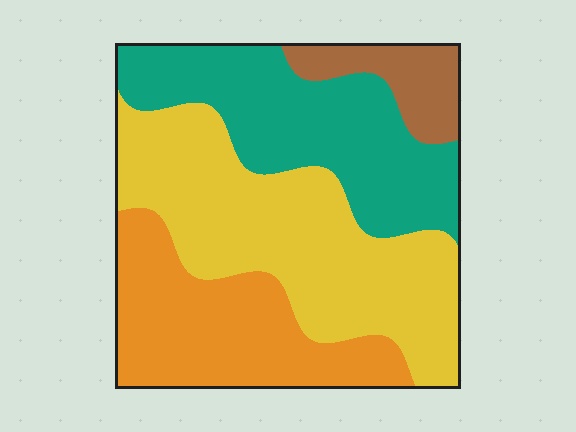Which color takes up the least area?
Brown, at roughly 10%.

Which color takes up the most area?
Yellow, at roughly 40%.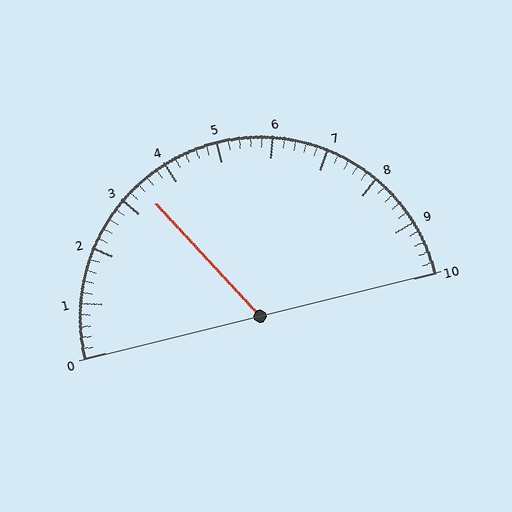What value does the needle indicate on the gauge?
The needle indicates approximately 3.4.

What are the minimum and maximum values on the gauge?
The gauge ranges from 0 to 10.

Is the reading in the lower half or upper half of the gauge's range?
The reading is in the lower half of the range (0 to 10).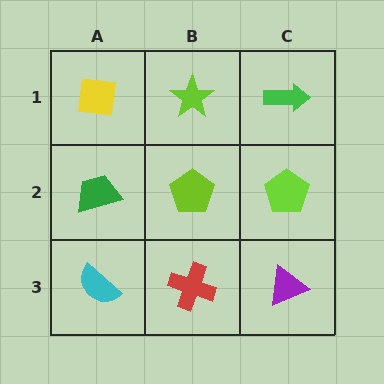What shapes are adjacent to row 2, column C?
A green arrow (row 1, column C), a purple triangle (row 3, column C), a lime pentagon (row 2, column B).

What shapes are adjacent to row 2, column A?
A yellow square (row 1, column A), a cyan semicircle (row 3, column A), a lime pentagon (row 2, column B).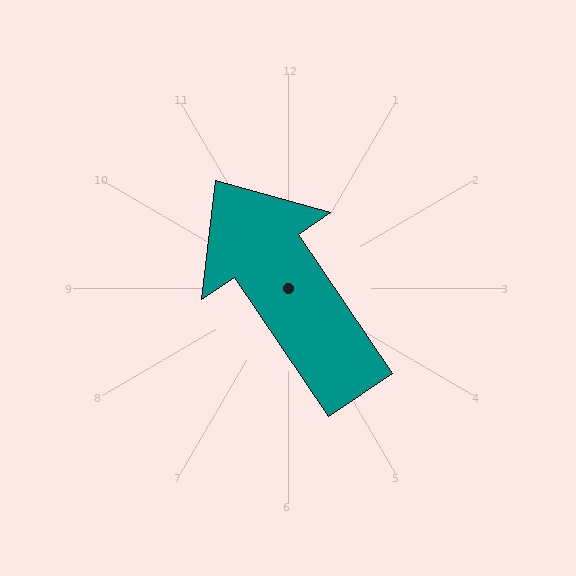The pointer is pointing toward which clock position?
Roughly 11 o'clock.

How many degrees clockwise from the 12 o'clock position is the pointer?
Approximately 326 degrees.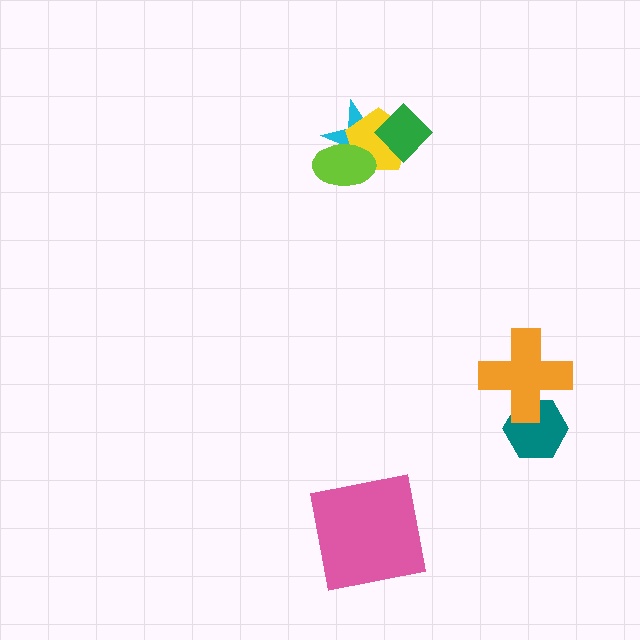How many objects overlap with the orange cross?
1 object overlaps with the orange cross.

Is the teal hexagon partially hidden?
Yes, it is partially covered by another shape.